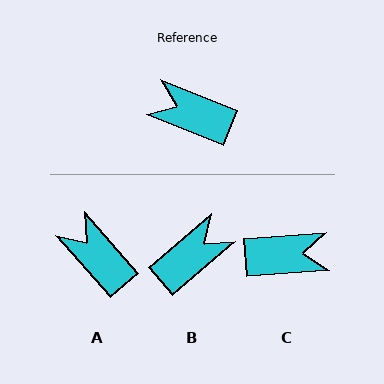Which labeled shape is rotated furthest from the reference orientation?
C, about 154 degrees away.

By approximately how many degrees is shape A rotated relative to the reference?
Approximately 27 degrees clockwise.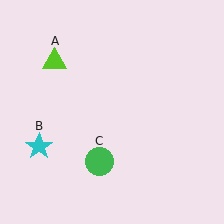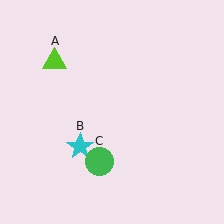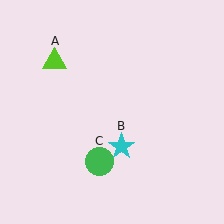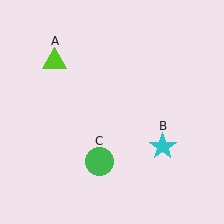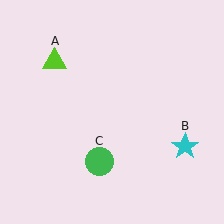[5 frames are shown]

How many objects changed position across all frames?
1 object changed position: cyan star (object B).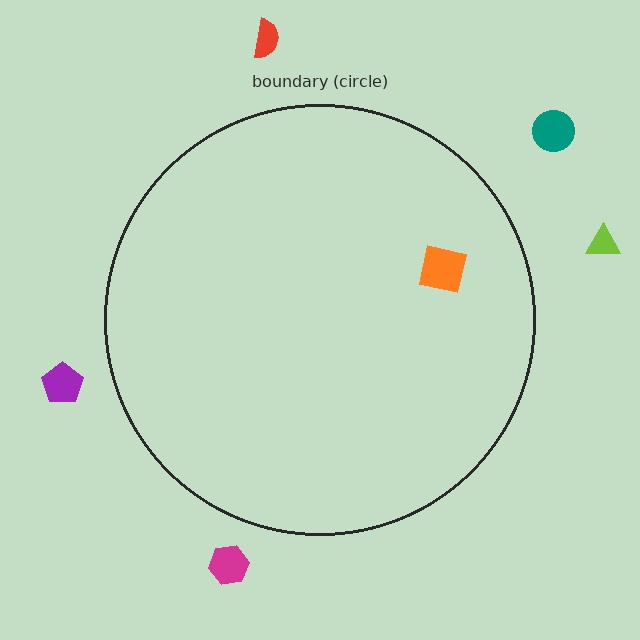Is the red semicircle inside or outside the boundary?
Outside.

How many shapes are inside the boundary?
1 inside, 5 outside.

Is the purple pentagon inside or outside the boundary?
Outside.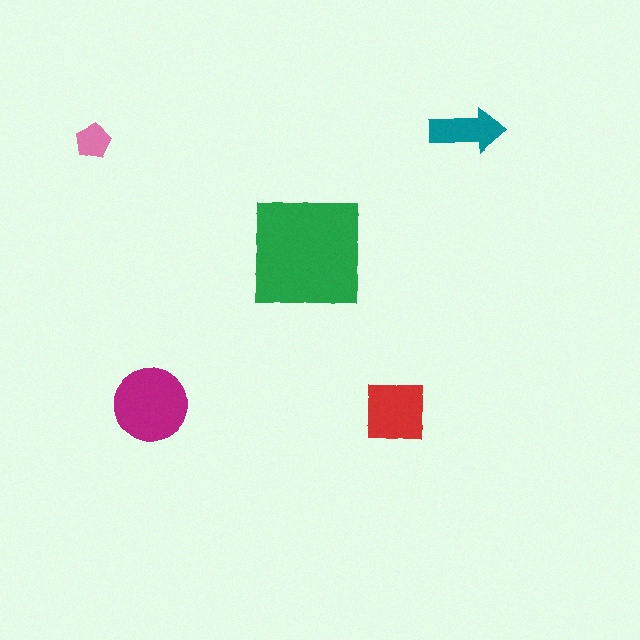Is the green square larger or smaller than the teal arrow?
Larger.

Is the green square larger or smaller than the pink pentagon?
Larger.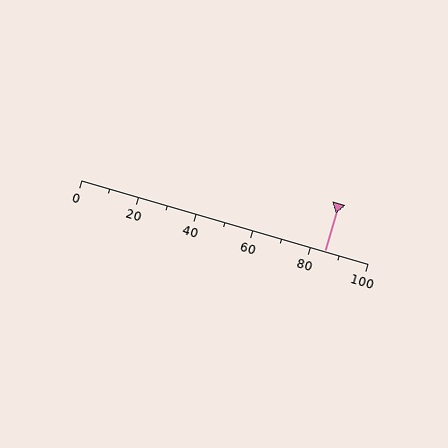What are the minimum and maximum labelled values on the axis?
The axis runs from 0 to 100.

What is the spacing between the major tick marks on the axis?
The major ticks are spaced 20 apart.